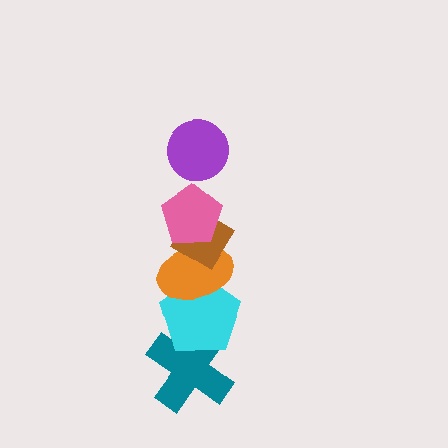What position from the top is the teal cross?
The teal cross is 6th from the top.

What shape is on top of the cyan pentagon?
The orange ellipse is on top of the cyan pentagon.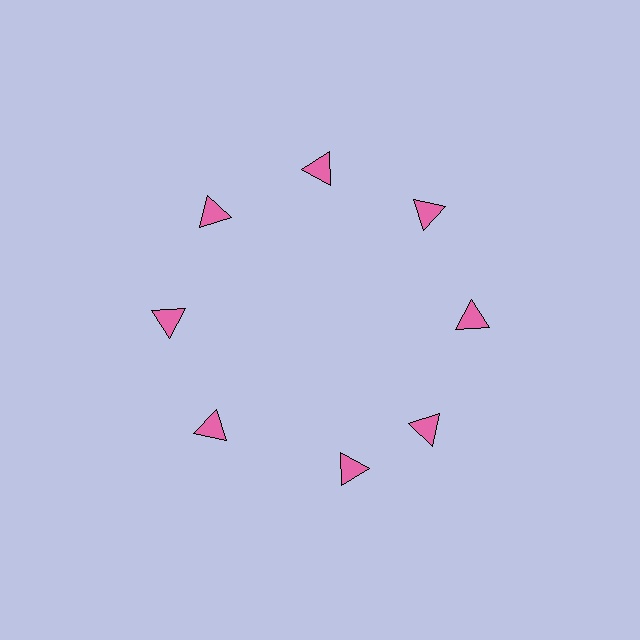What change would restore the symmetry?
The symmetry would be restored by rotating it back into even spacing with its neighbors so that all 8 triangles sit at equal angles and equal distance from the center.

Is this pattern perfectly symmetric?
No. The 8 pink triangles are arranged in a ring, but one element near the 6 o'clock position is rotated out of alignment along the ring, breaking the 8-fold rotational symmetry.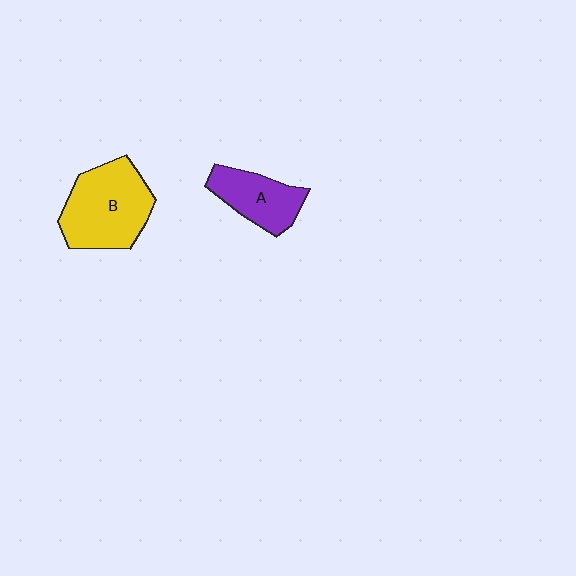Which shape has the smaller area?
Shape A (purple).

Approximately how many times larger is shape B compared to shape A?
Approximately 1.6 times.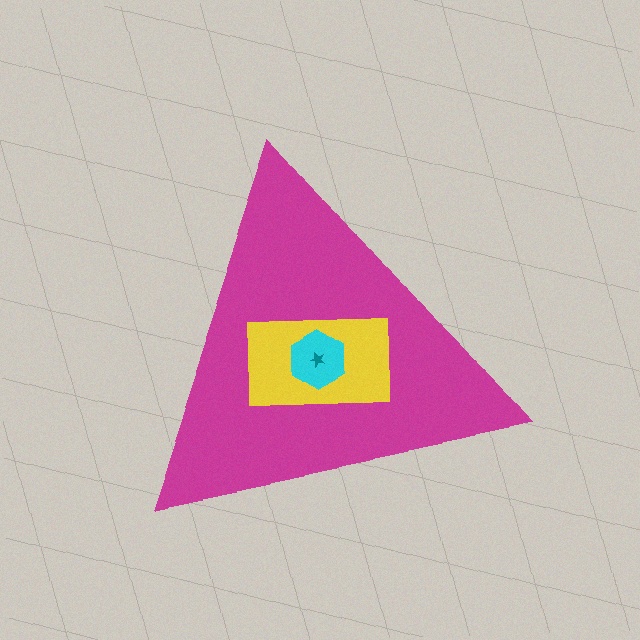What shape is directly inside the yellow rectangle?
The cyan hexagon.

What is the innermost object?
The teal star.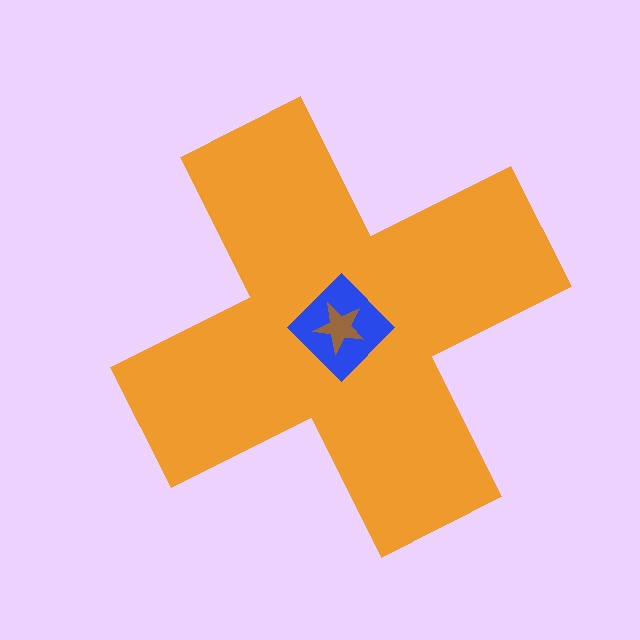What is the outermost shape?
The orange cross.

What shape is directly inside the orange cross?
The blue diamond.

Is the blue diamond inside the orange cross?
Yes.